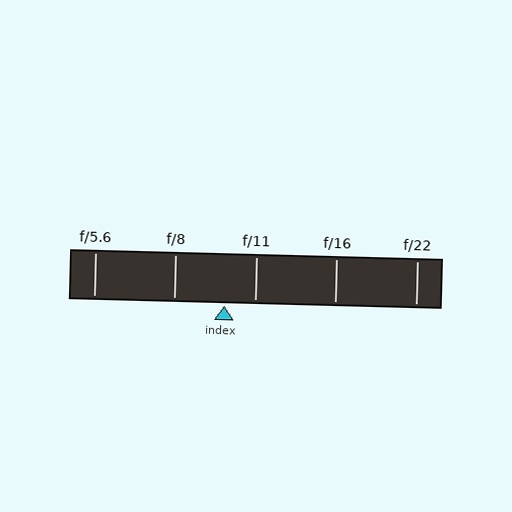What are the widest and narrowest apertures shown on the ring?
The widest aperture shown is f/5.6 and the narrowest is f/22.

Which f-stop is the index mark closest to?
The index mark is closest to f/11.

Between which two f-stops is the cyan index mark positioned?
The index mark is between f/8 and f/11.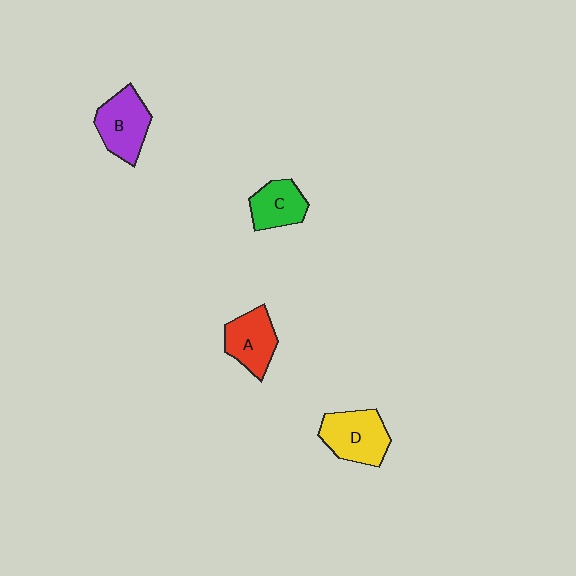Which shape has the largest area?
Shape D (yellow).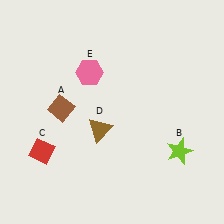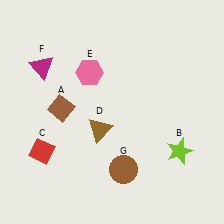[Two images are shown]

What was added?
A magenta triangle (F), a brown circle (G) were added in Image 2.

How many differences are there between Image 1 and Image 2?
There are 2 differences between the two images.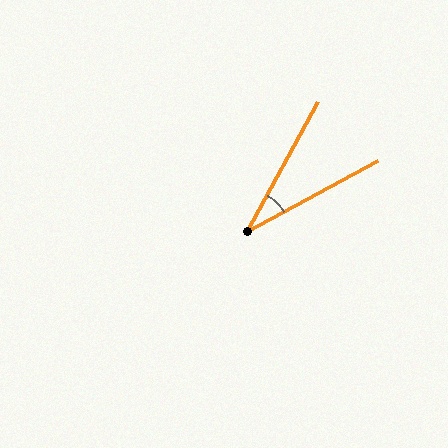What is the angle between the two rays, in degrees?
Approximately 33 degrees.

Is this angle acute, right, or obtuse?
It is acute.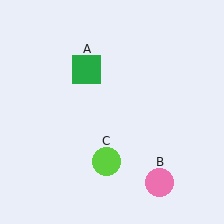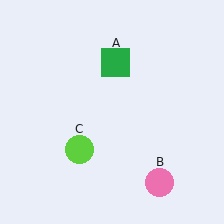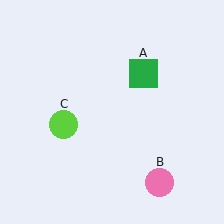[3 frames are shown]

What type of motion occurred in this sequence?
The green square (object A), lime circle (object C) rotated clockwise around the center of the scene.